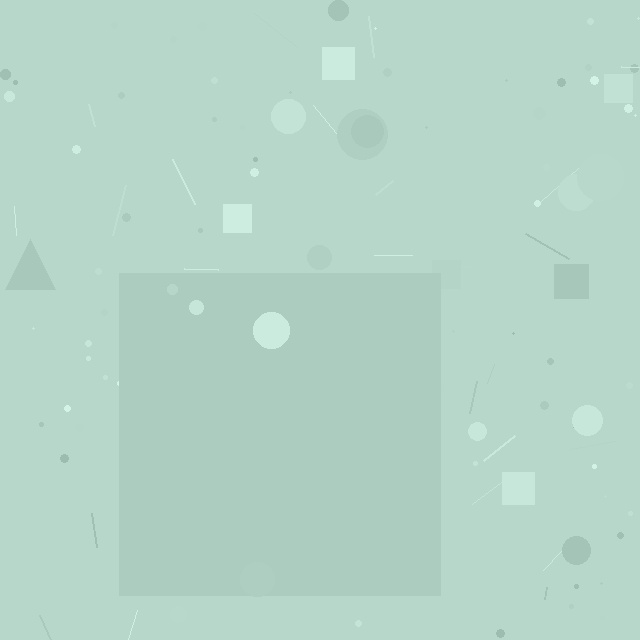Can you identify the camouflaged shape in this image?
The camouflaged shape is a square.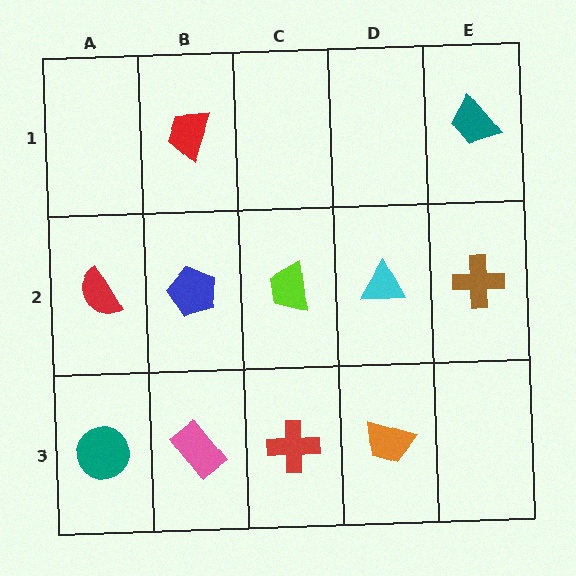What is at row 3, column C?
A red cross.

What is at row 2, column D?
A cyan triangle.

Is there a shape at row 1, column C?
No, that cell is empty.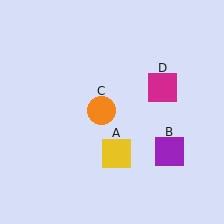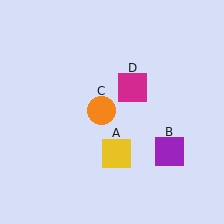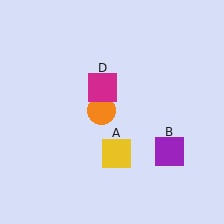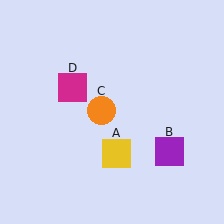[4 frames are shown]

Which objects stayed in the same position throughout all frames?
Yellow square (object A) and purple square (object B) and orange circle (object C) remained stationary.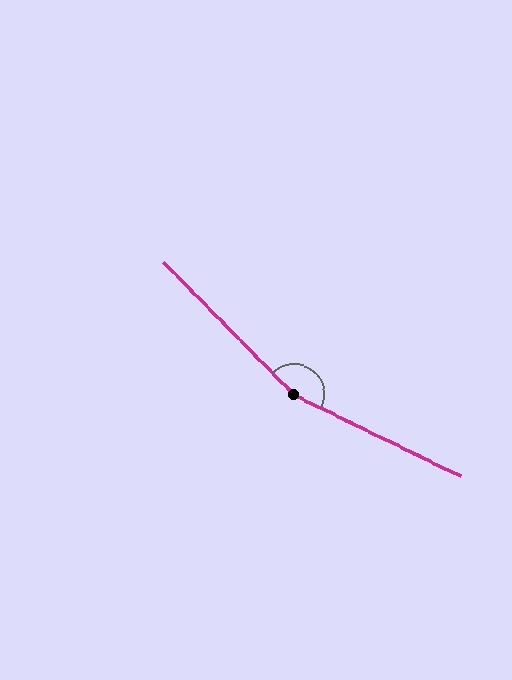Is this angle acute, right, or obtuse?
It is obtuse.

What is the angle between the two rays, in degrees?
Approximately 161 degrees.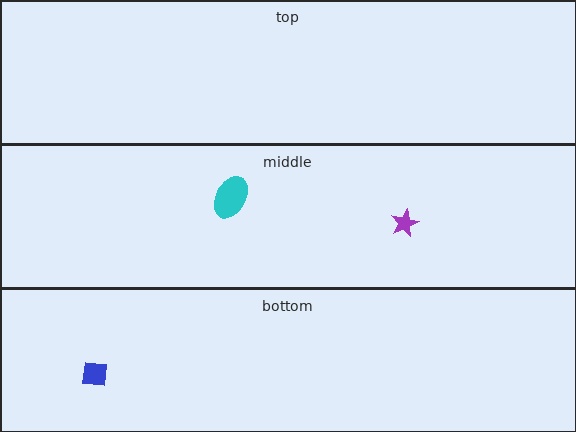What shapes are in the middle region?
The purple star, the cyan ellipse.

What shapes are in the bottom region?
The blue square.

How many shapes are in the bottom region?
1.